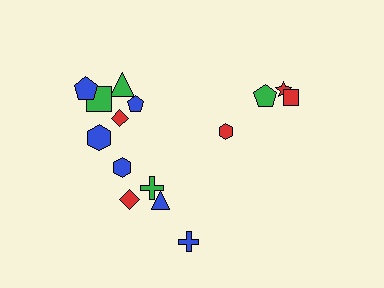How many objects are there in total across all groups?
There are 15 objects.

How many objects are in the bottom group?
There are 5 objects.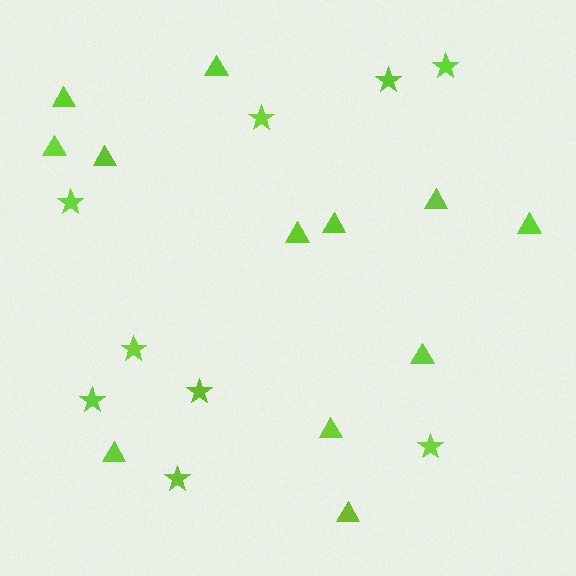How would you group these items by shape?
There are 2 groups: one group of stars (9) and one group of triangles (12).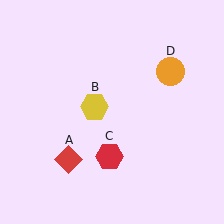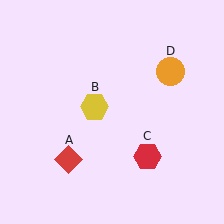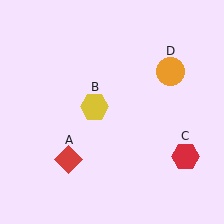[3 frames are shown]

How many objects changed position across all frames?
1 object changed position: red hexagon (object C).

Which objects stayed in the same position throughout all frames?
Red diamond (object A) and yellow hexagon (object B) and orange circle (object D) remained stationary.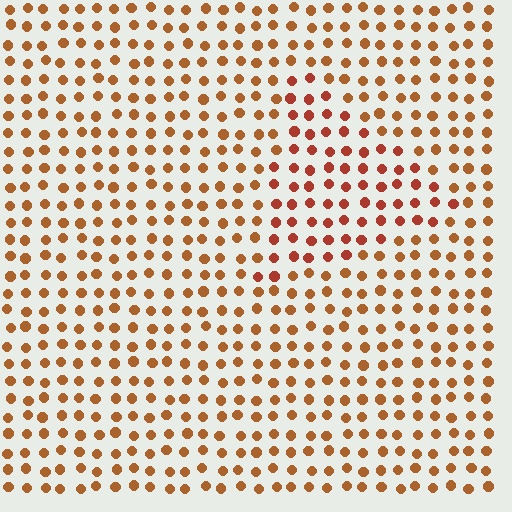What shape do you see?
I see a triangle.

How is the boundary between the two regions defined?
The boundary is defined purely by a slight shift in hue (about 20 degrees). Spacing, size, and orientation are identical on both sides.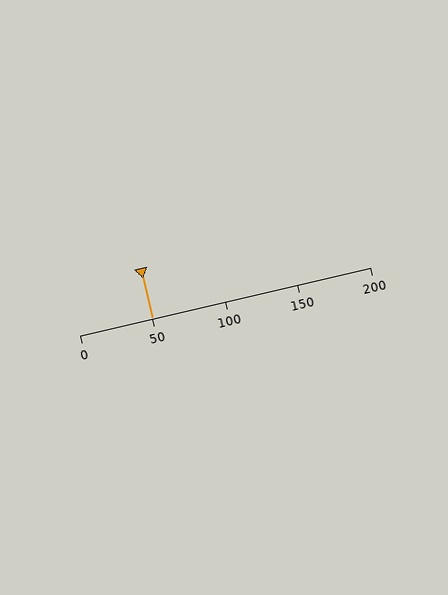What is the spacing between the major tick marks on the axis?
The major ticks are spaced 50 apart.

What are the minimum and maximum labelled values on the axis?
The axis runs from 0 to 200.